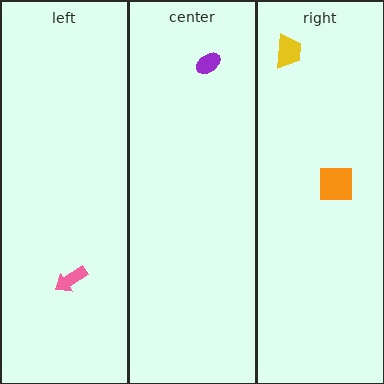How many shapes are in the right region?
2.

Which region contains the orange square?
The right region.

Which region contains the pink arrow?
The left region.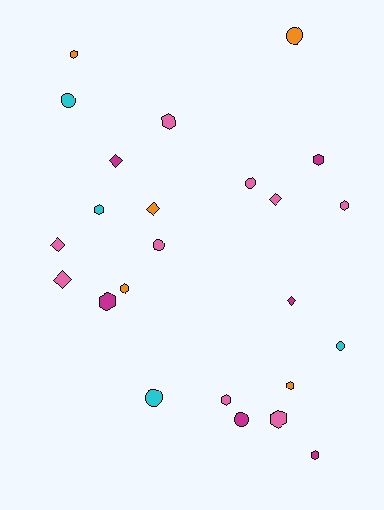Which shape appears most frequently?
Hexagon, with 11 objects.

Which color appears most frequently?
Pink, with 9 objects.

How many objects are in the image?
There are 24 objects.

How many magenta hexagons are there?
There are 3 magenta hexagons.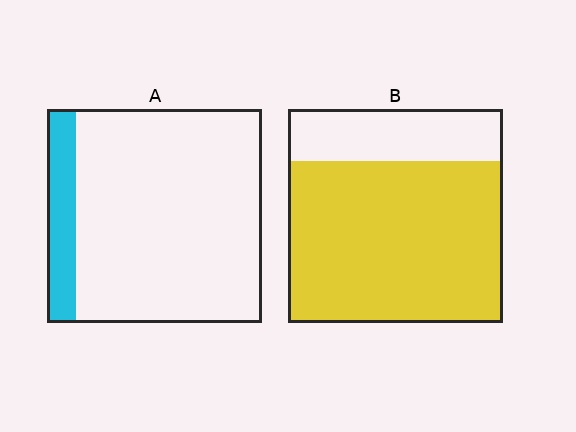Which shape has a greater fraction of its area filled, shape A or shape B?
Shape B.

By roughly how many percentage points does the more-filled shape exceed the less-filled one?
By roughly 60 percentage points (B over A).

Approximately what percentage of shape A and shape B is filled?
A is approximately 15% and B is approximately 75%.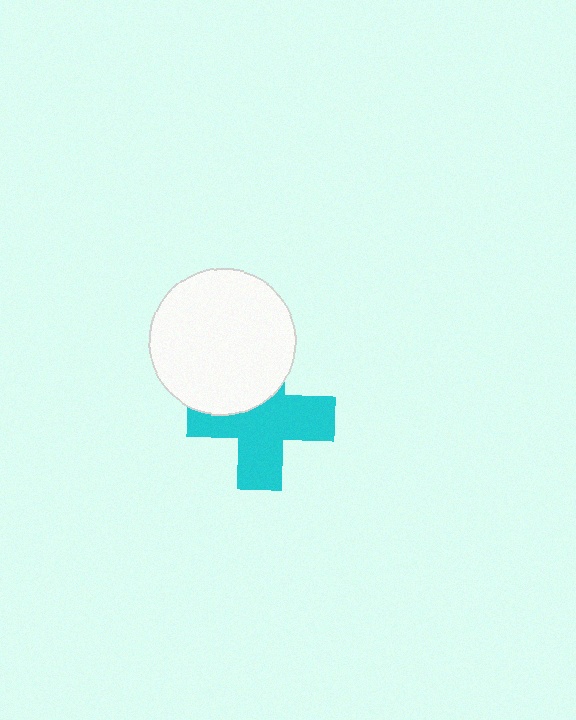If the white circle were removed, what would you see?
You would see the complete cyan cross.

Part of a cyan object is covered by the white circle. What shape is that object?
It is a cross.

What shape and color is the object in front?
The object in front is a white circle.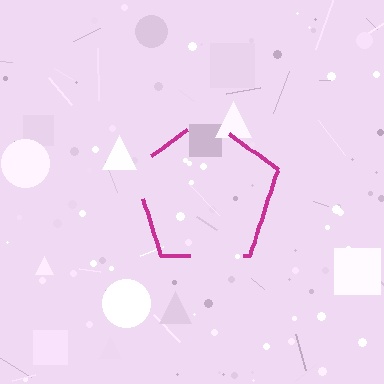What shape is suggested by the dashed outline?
The dashed outline suggests a pentagon.